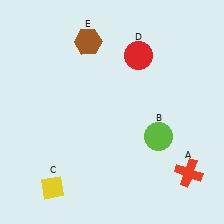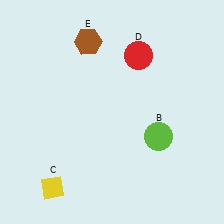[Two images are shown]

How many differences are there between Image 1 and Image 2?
There is 1 difference between the two images.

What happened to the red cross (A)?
The red cross (A) was removed in Image 2. It was in the bottom-right area of Image 1.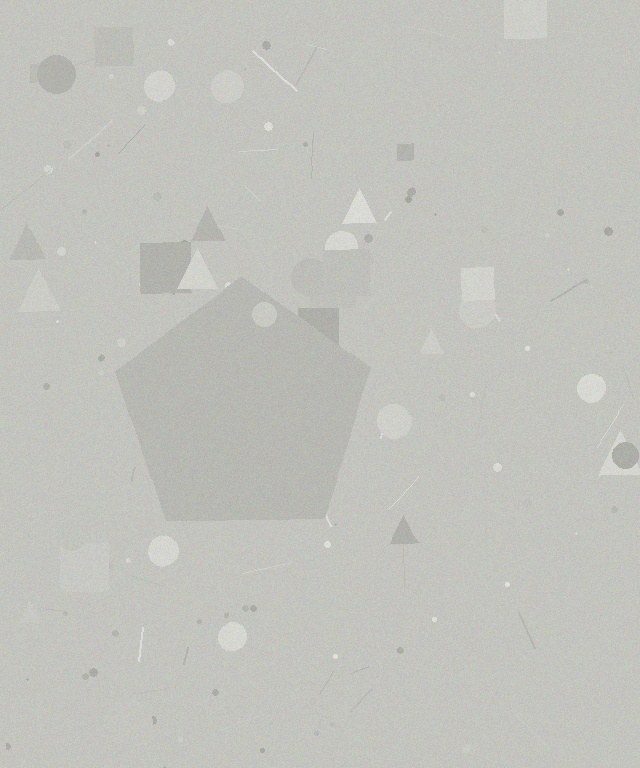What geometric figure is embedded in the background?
A pentagon is embedded in the background.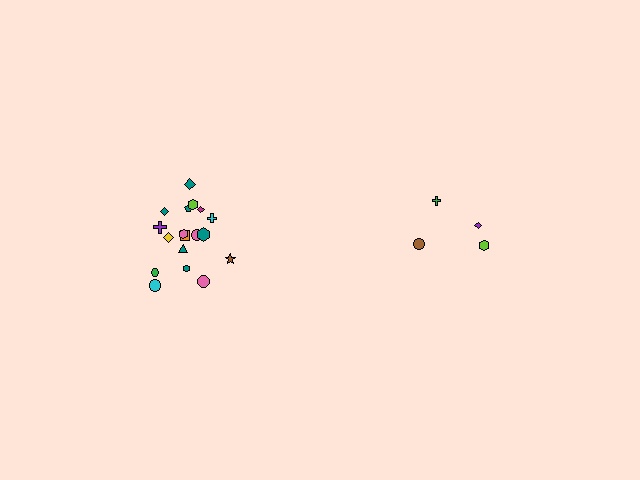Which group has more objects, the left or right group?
The left group.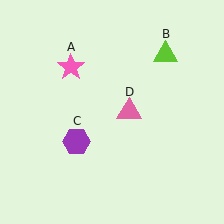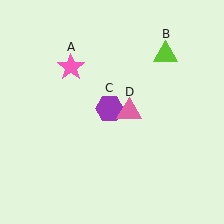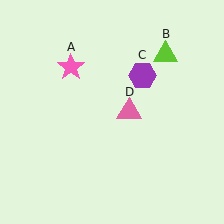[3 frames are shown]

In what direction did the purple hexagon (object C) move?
The purple hexagon (object C) moved up and to the right.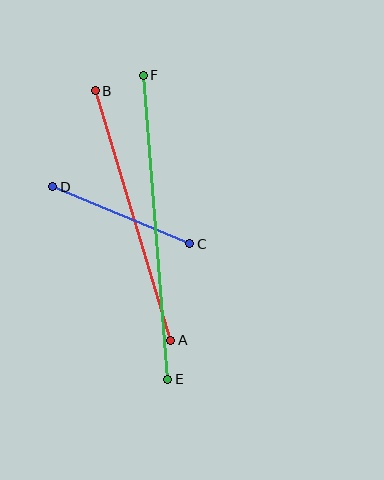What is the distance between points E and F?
The distance is approximately 305 pixels.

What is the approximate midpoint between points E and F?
The midpoint is at approximately (155, 227) pixels.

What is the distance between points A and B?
The distance is approximately 261 pixels.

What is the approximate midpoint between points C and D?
The midpoint is at approximately (121, 215) pixels.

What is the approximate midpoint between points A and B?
The midpoint is at approximately (133, 216) pixels.